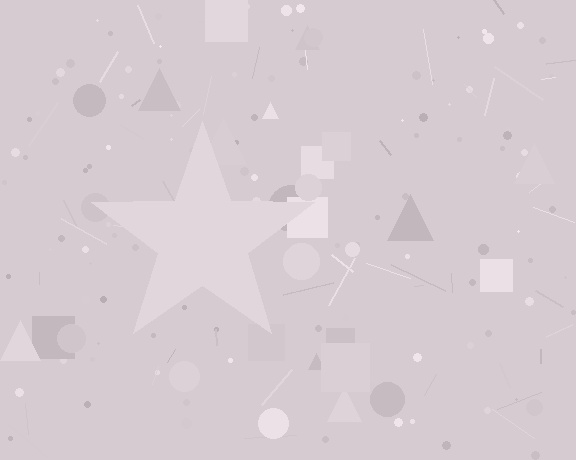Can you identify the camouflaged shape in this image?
The camouflaged shape is a star.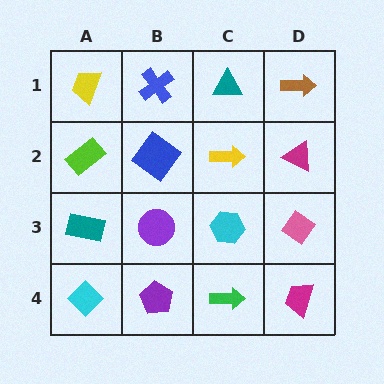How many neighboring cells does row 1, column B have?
3.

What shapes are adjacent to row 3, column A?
A lime rectangle (row 2, column A), a cyan diamond (row 4, column A), a purple circle (row 3, column B).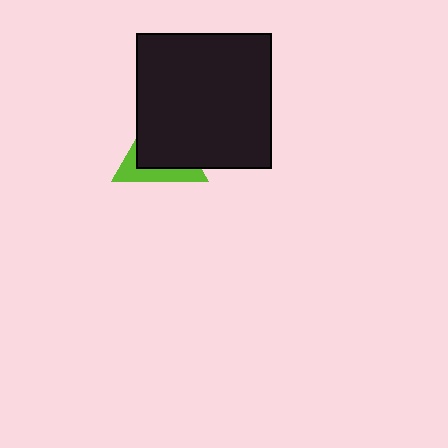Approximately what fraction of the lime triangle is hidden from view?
Roughly 67% of the lime triangle is hidden behind the black square.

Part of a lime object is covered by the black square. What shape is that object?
It is a triangle.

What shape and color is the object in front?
The object in front is a black square.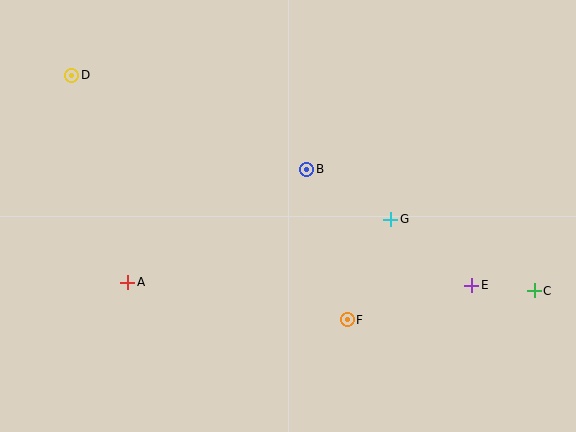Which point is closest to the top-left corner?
Point D is closest to the top-left corner.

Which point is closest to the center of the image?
Point B at (307, 169) is closest to the center.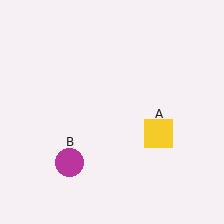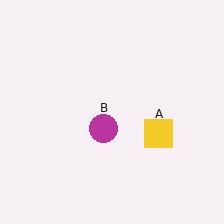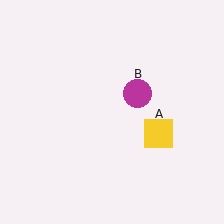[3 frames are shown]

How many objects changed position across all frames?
1 object changed position: magenta circle (object B).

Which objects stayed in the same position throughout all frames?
Yellow square (object A) remained stationary.